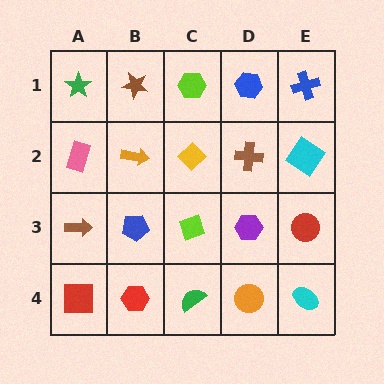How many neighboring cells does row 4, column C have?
3.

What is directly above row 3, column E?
A cyan diamond.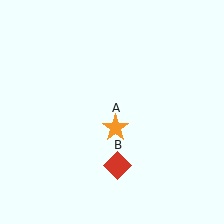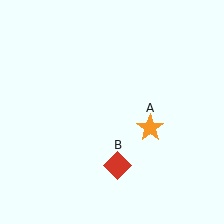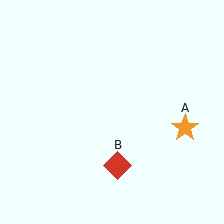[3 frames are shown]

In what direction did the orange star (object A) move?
The orange star (object A) moved right.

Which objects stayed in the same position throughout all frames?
Red diamond (object B) remained stationary.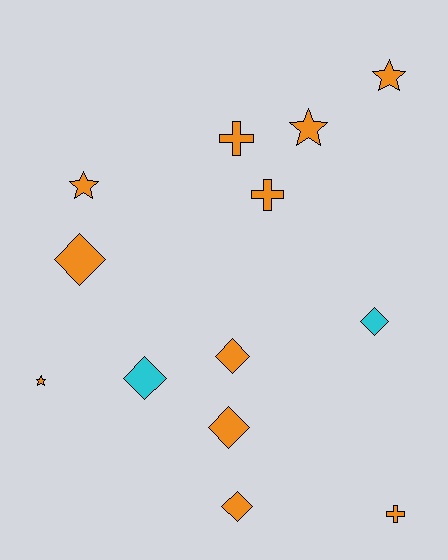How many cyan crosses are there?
There are no cyan crosses.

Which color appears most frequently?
Orange, with 11 objects.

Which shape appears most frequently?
Diamond, with 6 objects.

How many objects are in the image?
There are 13 objects.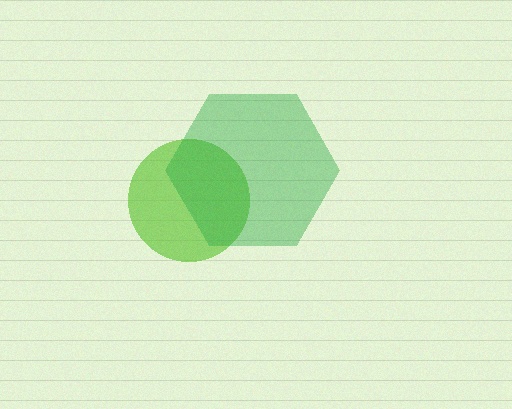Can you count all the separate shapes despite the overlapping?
Yes, there are 2 separate shapes.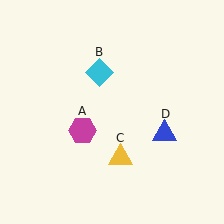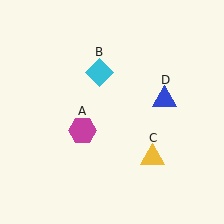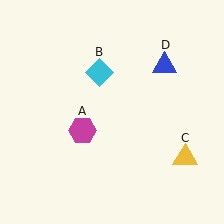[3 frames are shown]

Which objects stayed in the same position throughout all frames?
Magenta hexagon (object A) and cyan diamond (object B) remained stationary.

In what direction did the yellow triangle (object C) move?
The yellow triangle (object C) moved right.